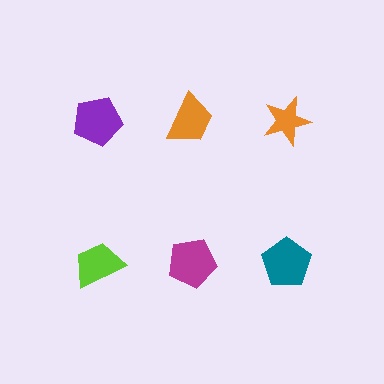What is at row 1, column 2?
An orange trapezoid.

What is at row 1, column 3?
An orange star.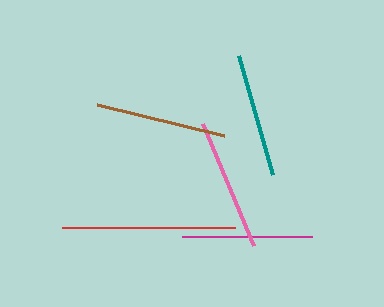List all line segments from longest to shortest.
From longest to shortest: red, pink, brown, magenta, teal.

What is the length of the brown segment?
The brown segment is approximately 131 pixels long.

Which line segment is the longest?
The red line is the longest at approximately 173 pixels.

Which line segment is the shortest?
The teal line is the shortest at approximately 124 pixels.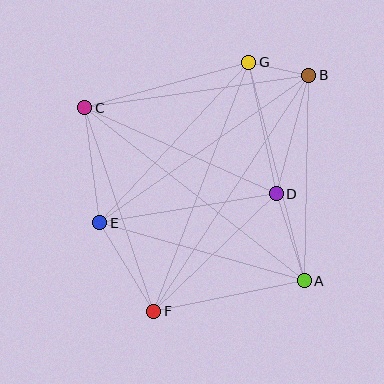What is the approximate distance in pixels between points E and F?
The distance between E and F is approximately 104 pixels.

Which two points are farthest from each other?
Points B and F are farthest from each other.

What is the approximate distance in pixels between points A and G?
The distance between A and G is approximately 226 pixels.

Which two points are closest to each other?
Points B and G are closest to each other.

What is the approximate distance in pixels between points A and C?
The distance between A and C is approximately 279 pixels.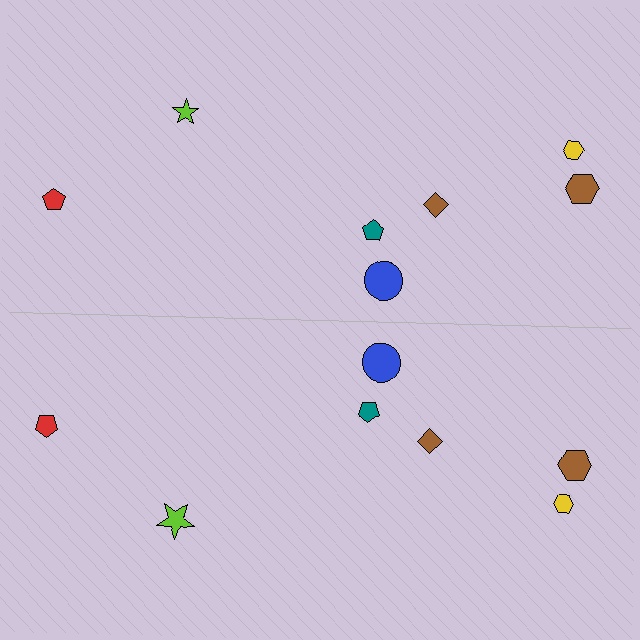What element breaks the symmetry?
The lime star on the bottom side has a different size than its mirror counterpart.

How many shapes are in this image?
There are 14 shapes in this image.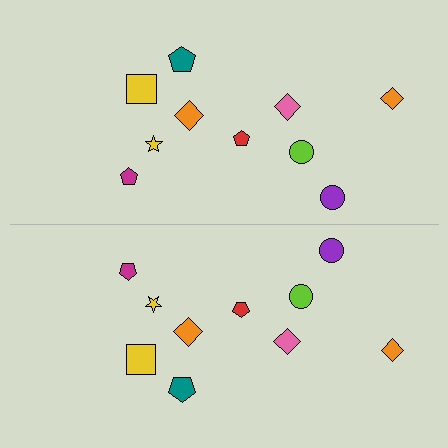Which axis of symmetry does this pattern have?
The pattern has a horizontal axis of symmetry running through the center of the image.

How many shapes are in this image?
There are 20 shapes in this image.